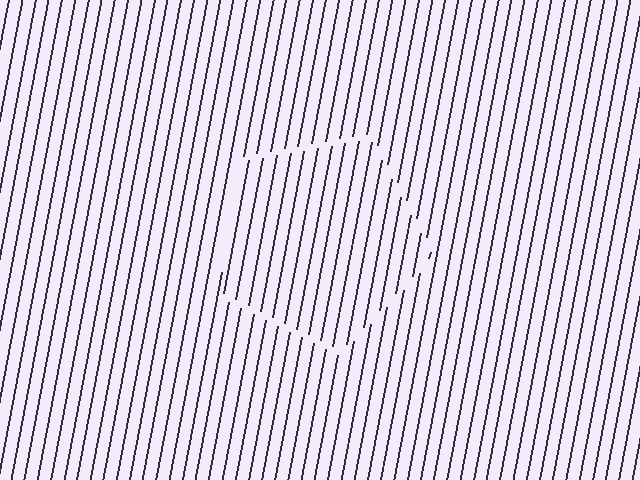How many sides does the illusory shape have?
5 sides — the line-ends trace a pentagon.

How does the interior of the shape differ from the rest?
The interior of the shape contains the same grating, shifted by half a period — the contour is defined by the phase discontinuity where line-ends from the inner and outer gratings abut.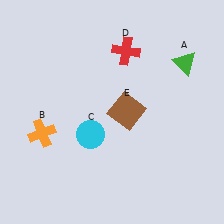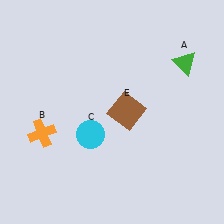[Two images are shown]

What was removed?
The red cross (D) was removed in Image 2.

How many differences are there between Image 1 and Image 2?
There is 1 difference between the two images.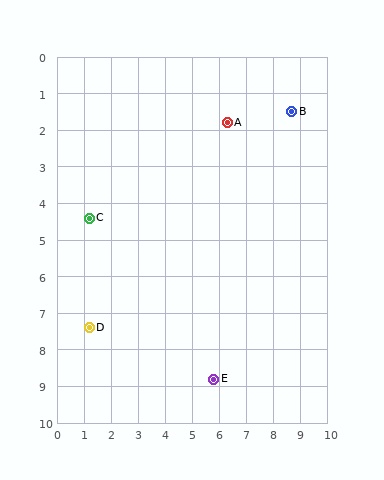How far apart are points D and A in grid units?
Points D and A are about 7.6 grid units apart.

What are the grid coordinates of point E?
Point E is at approximately (5.8, 8.8).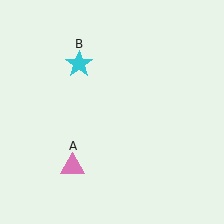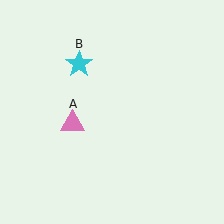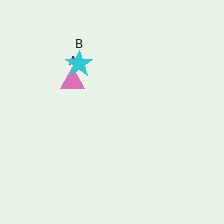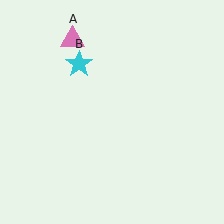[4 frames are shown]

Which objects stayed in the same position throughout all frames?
Cyan star (object B) remained stationary.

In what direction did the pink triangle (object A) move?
The pink triangle (object A) moved up.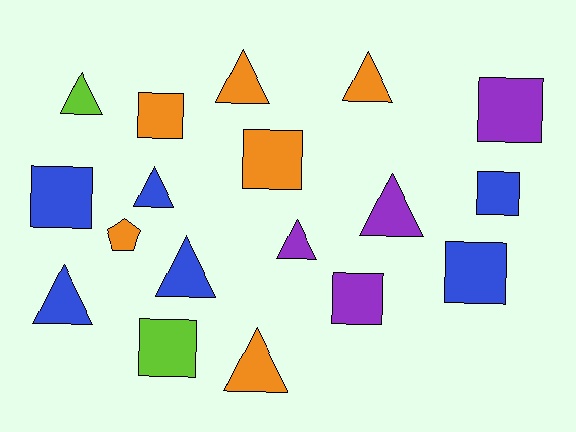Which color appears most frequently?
Orange, with 6 objects.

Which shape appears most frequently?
Triangle, with 9 objects.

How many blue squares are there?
There are 3 blue squares.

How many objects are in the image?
There are 18 objects.